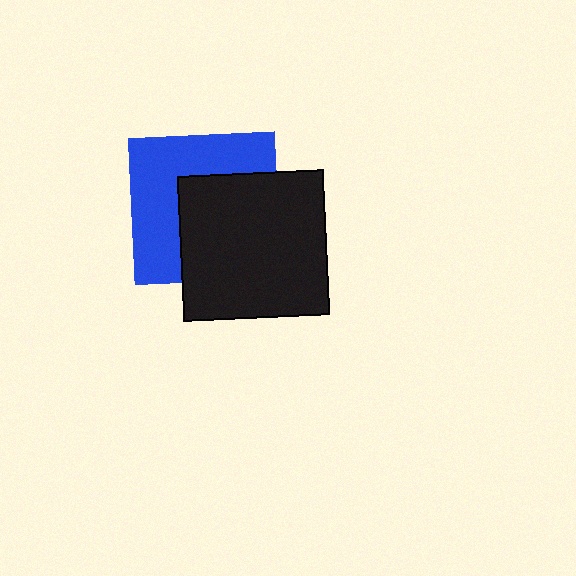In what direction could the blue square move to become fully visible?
The blue square could move toward the upper-left. That would shift it out from behind the black square entirely.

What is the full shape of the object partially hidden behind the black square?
The partially hidden object is a blue square.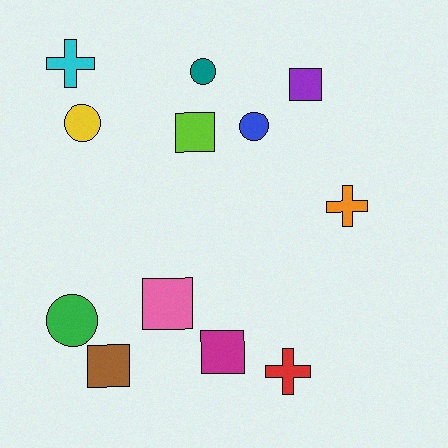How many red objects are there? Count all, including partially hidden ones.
There is 1 red object.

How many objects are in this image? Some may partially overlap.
There are 12 objects.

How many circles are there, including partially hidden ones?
There are 4 circles.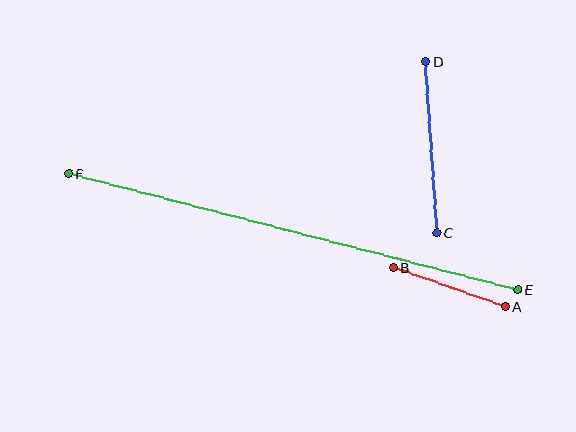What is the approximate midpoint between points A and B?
The midpoint is at approximately (449, 287) pixels.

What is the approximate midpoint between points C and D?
The midpoint is at approximately (431, 147) pixels.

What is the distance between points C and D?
The distance is approximately 172 pixels.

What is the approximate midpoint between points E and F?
The midpoint is at approximately (293, 232) pixels.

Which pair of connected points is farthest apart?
Points E and F are farthest apart.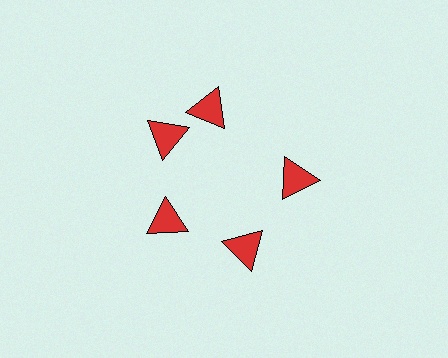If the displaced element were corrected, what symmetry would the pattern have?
It would have 5-fold rotational symmetry — the pattern would map onto itself every 72 degrees.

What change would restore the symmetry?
The symmetry would be restored by rotating it back into even spacing with its neighbors so that all 5 triangles sit at equal angles and equal distance from the center.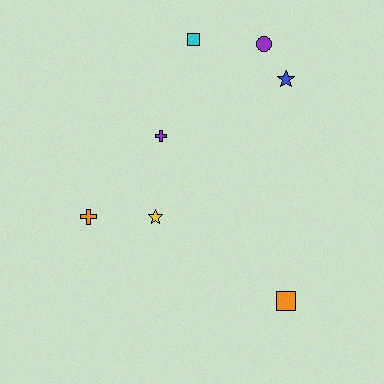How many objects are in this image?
There are 7 objects.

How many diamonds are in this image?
There are no diamonds.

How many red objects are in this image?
There are no red objects.